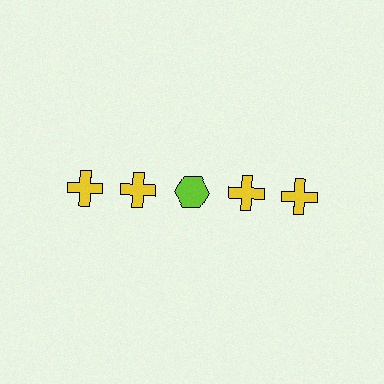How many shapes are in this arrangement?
There are 5 shapes arranged in a grid pattern.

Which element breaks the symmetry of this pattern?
The lime hexagon in the top row, center column breaks the symmetry. All other shapes are yellow crosses.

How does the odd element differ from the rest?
It differs in both color (lime instead of yellow) and shape (hexagon instead of cross).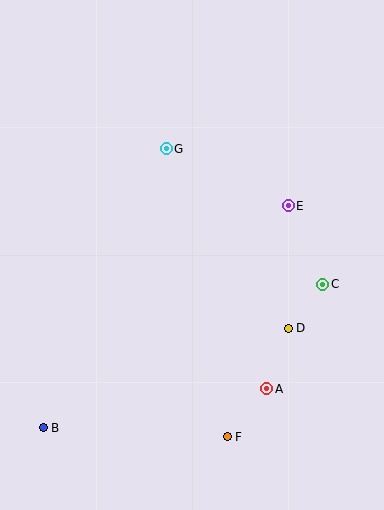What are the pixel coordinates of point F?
Point F is at (227, 437).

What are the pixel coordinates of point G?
Point G is at (166, 149).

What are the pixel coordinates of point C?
Point C is at (323, 284).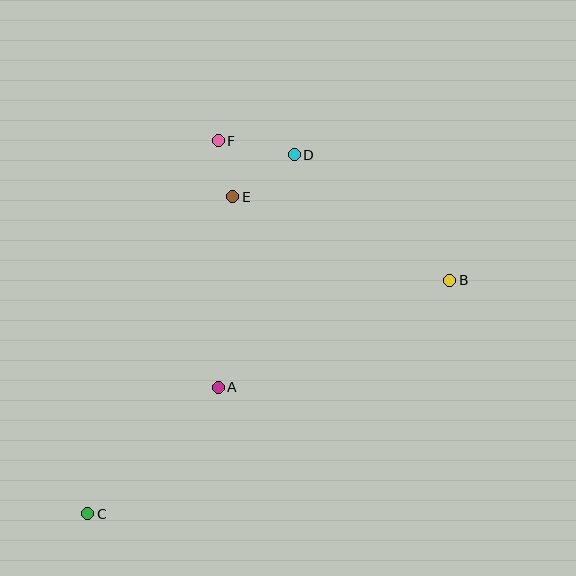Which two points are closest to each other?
Points E and F are closest to each other.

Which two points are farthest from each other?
Points B and C are farthest from each other.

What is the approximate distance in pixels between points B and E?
The distance between B and E is approximately 233 pixels.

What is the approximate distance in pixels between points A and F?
The distance between A and F is approximately 247 pixels.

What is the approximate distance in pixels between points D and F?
The distance between D and F is approximately 77 pixels.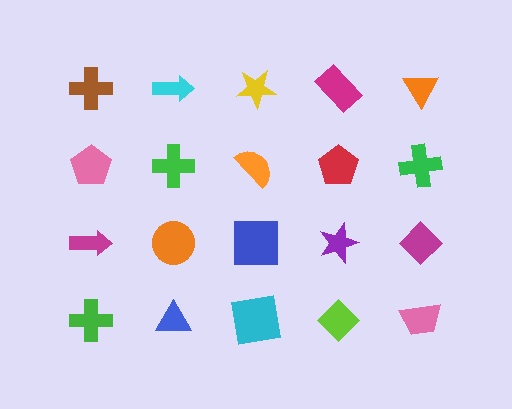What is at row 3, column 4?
A purple star.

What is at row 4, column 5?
A pink trapezoid.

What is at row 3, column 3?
A blue square.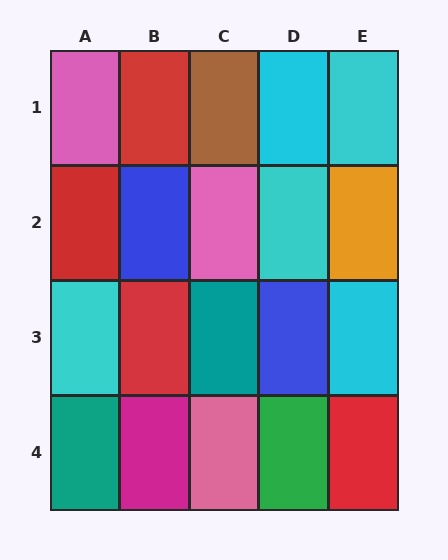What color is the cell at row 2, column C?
Pink.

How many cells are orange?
1 cell is orange.